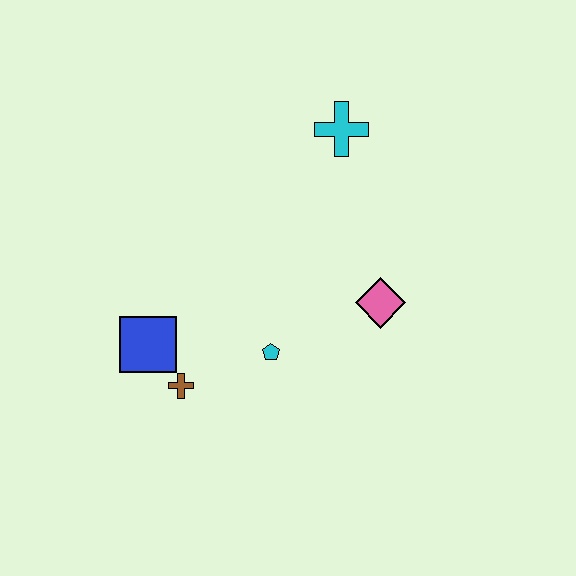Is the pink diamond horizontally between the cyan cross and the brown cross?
No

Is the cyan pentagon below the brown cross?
No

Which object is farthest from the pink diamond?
The blue square is farthest from the pink diamond.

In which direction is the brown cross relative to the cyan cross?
The brown cross is below the cyan cross.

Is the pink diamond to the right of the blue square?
Yes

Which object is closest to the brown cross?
The blue square is closest to the brown cross.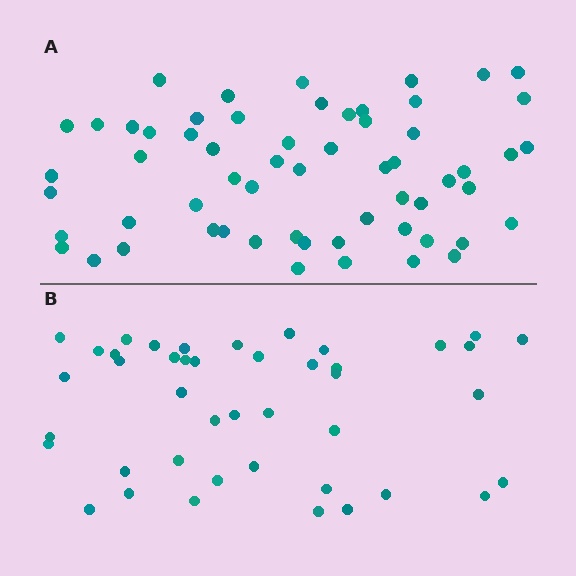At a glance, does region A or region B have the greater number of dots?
Region A (the top region) has more dots.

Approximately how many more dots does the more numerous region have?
Region A has approximately 15 more dots than region B.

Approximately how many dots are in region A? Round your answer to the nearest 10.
About 60 dots.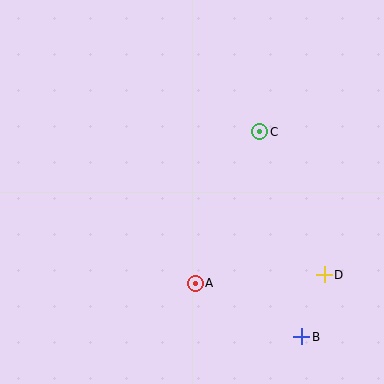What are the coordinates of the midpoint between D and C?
The midpoint between D and C is at (292, 203).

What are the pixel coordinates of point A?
Point A is at (195, 283).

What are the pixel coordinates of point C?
Point C is at (260, 132).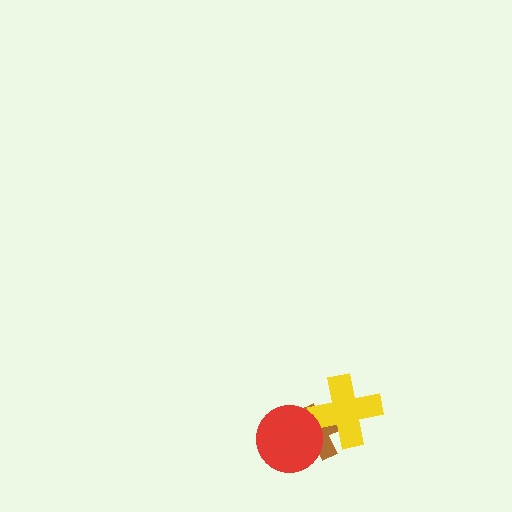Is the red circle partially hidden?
No, no other shape covers it.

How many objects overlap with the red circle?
2 objects overlap with the red circle.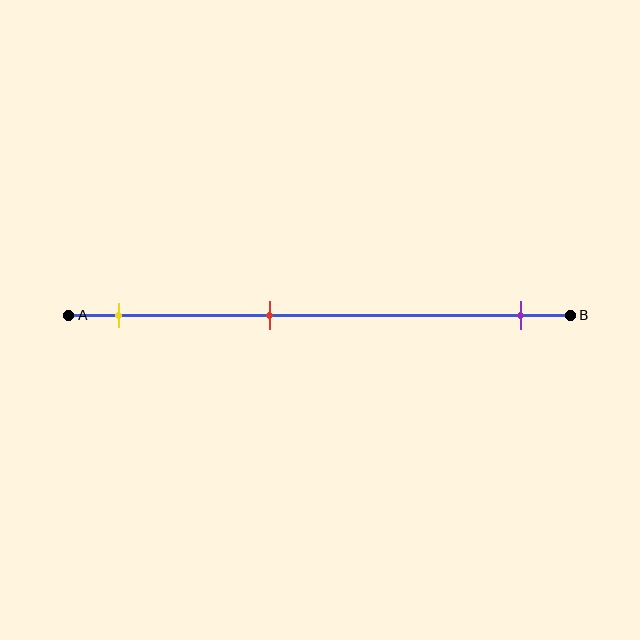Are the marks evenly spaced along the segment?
No, the marks are not evenly spaced.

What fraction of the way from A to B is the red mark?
The red mark is approximately 40% (0.4) of the way from A to B.